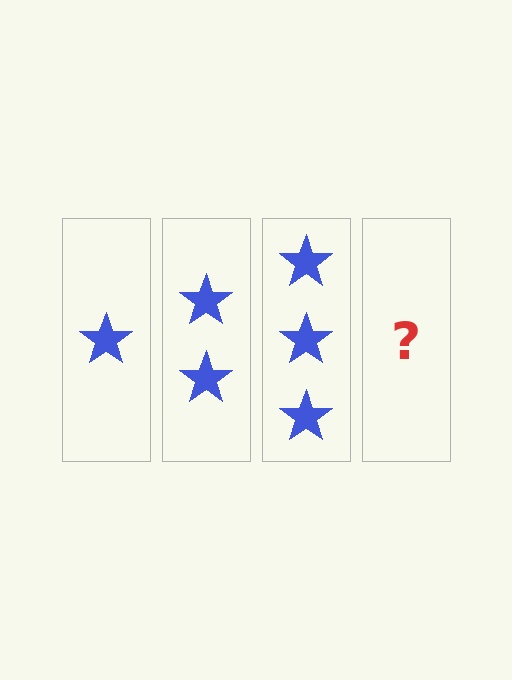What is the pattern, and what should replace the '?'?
The pattern is that each step adds one more star. The '?' should be 4 stars.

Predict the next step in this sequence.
The next step is 4 stars.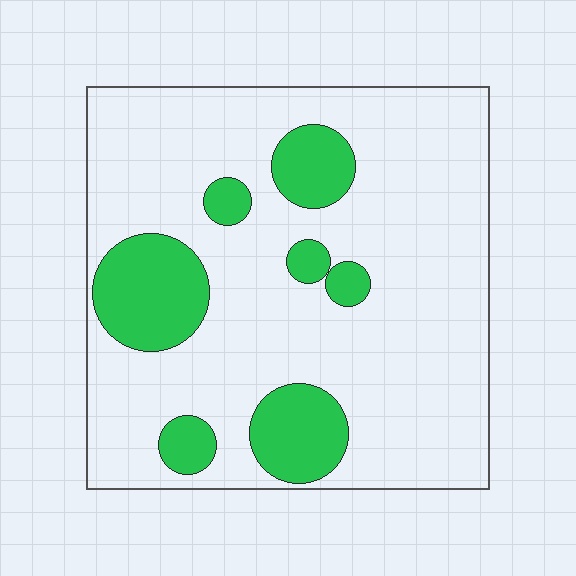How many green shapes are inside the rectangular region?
7.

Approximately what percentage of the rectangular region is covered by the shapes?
Approximately 20%.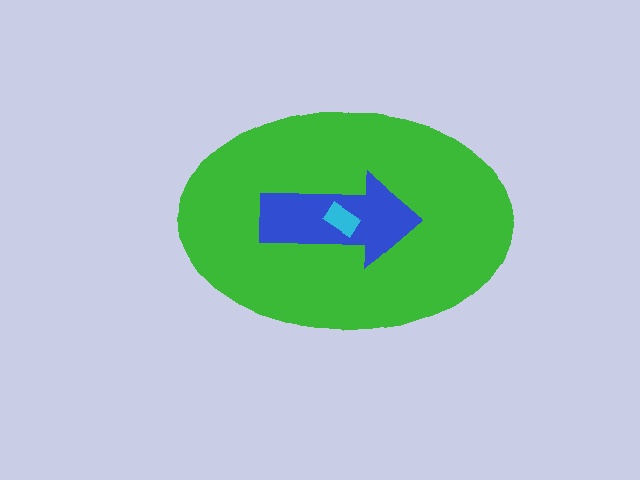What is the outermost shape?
The green ellipse.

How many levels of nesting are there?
3.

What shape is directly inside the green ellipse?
The blue arrow.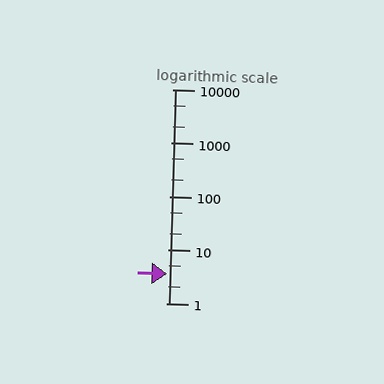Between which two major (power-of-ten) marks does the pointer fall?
The pointer is between 1 and 10.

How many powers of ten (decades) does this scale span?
The scale spans 4 decades, from 1 to 10000.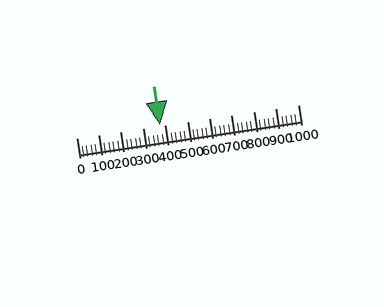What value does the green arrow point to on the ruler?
The green arrow points to approximately 378.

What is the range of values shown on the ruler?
The ruler shows values from 0 to 1000.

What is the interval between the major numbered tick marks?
The major tick marks are spaced 100 units apart.